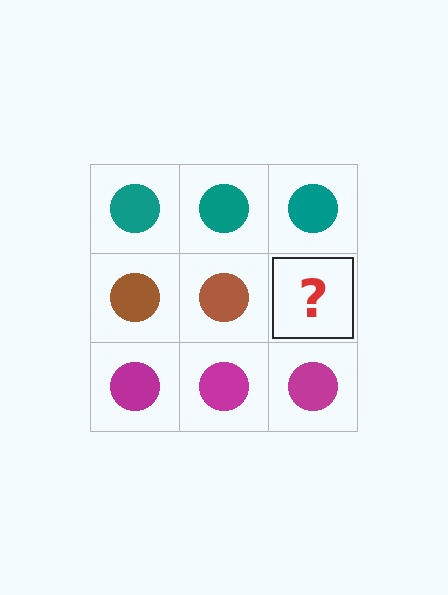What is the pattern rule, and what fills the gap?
The rule is that each row has a consistent color. The gap should be filled with a brown circle.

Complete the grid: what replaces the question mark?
The question mark should be replaced with a brown circle.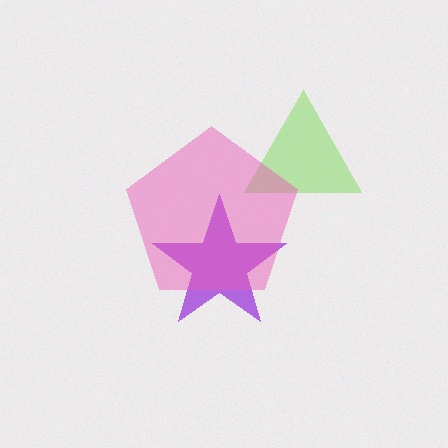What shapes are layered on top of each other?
The layered shapes are: a purple star, a lime triangle, a pink pentagon.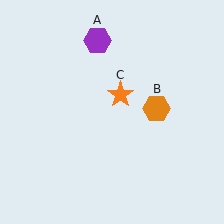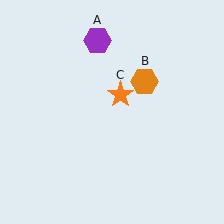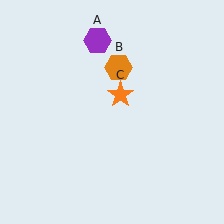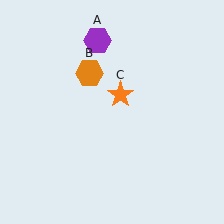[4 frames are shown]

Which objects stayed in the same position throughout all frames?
Purple hexagon (object A) and orange star (object C) remained stationary.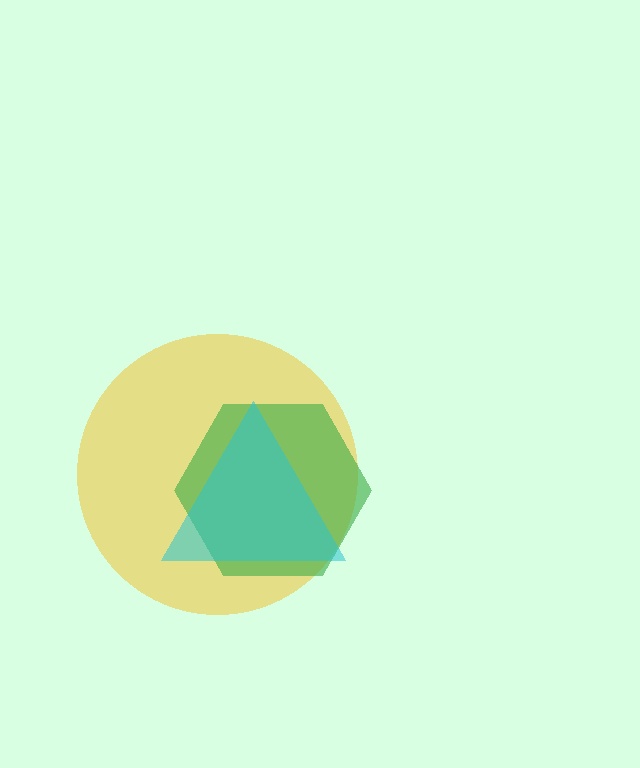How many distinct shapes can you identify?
There are 3 distinct shapes: a yellow circle, a green hexagon, a cyan triangle.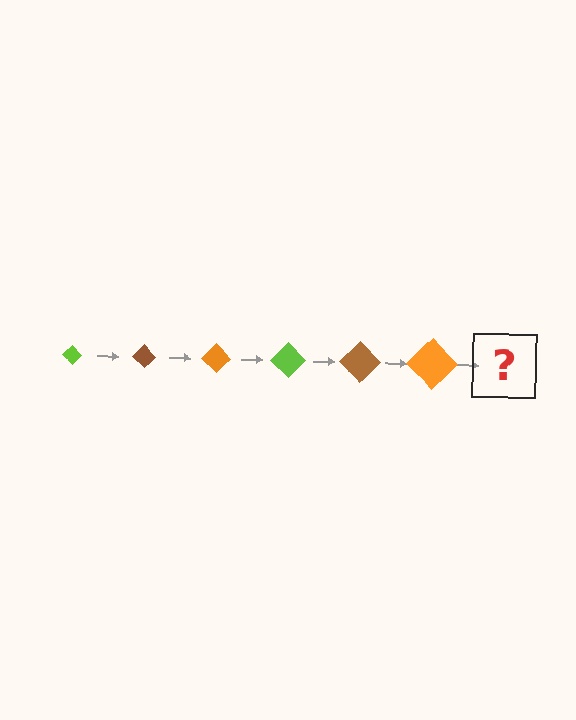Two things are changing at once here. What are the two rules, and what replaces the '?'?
The two rules are that the diamond grows larger each step and the color cycles through lime, brown, and orange. The '?' should be a lime diamond, larger than the previous one.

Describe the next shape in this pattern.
It should be a lime diamond, larger than the previous one.